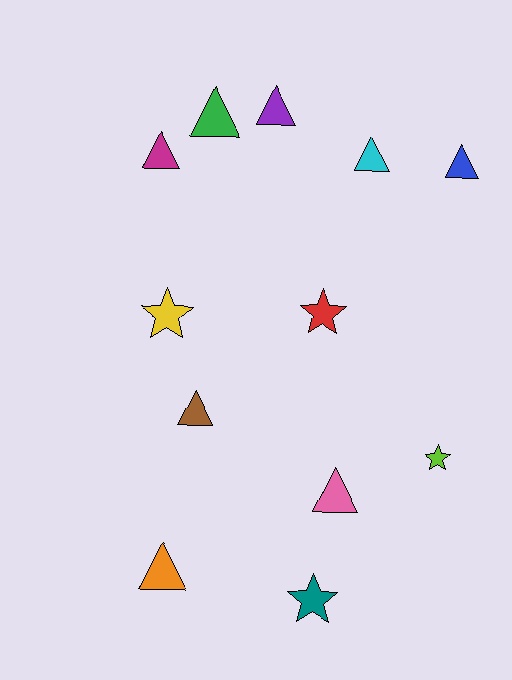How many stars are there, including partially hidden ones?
There are 4 stars.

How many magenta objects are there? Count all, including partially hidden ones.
There is 1 magenta object.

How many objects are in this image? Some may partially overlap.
There are 12 objects.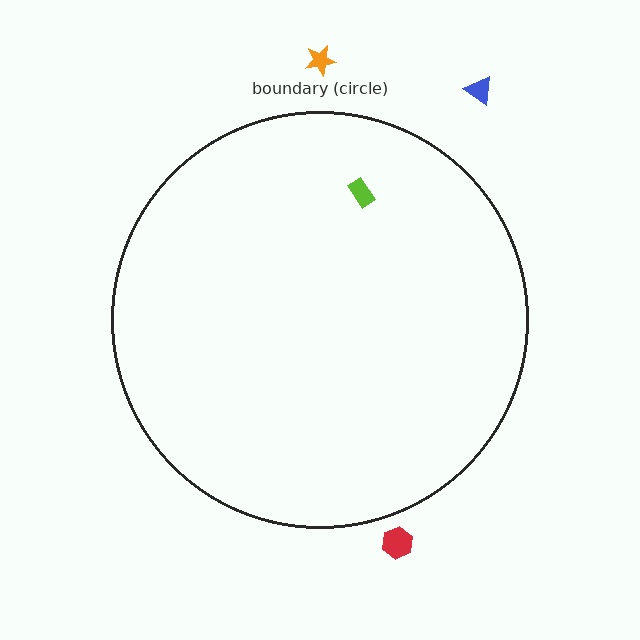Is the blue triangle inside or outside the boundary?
Outside.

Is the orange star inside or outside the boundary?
Outside.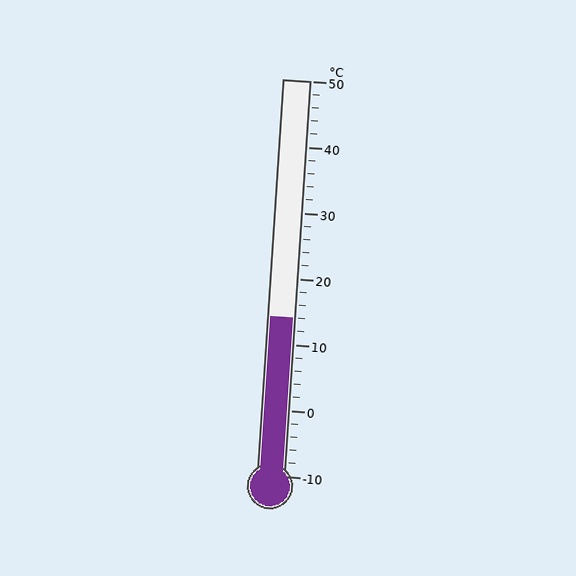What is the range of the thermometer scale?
The thermometer scale ranges from -10°C to 50°C.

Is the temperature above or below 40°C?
The temperature is below 40°C.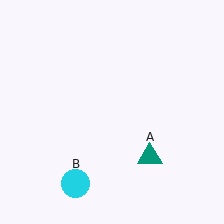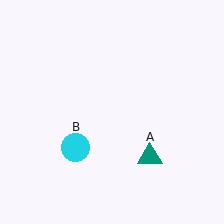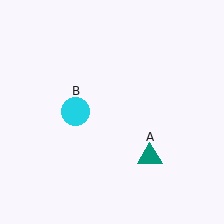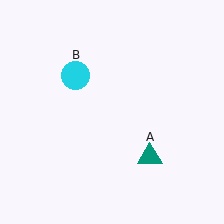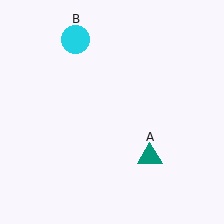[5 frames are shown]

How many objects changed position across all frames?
1 object changed position: cyan circle (object B).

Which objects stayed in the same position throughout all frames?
Teal triangle (object A) remained stationary.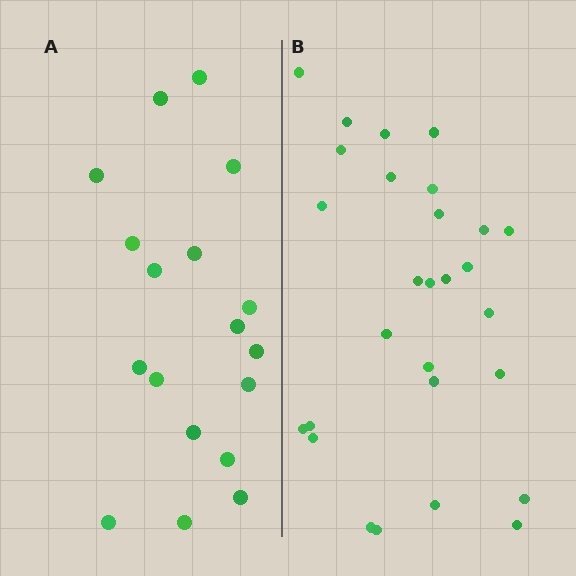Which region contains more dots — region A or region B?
Region B (the right region) has more dots.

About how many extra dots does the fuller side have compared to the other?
Region B has roughly 10 or so more dots than region A.